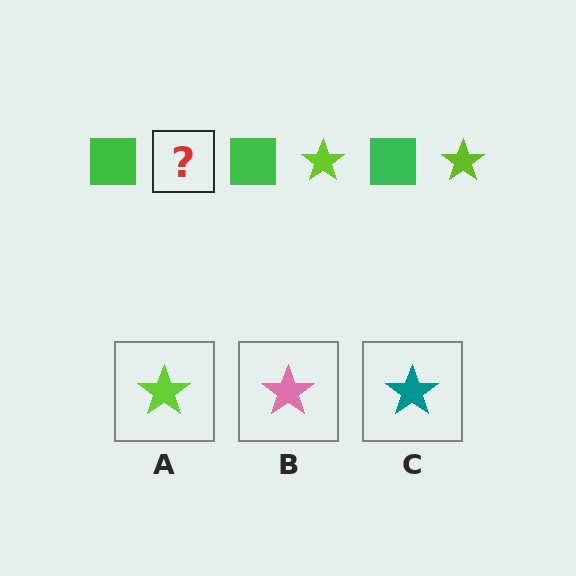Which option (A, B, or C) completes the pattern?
A.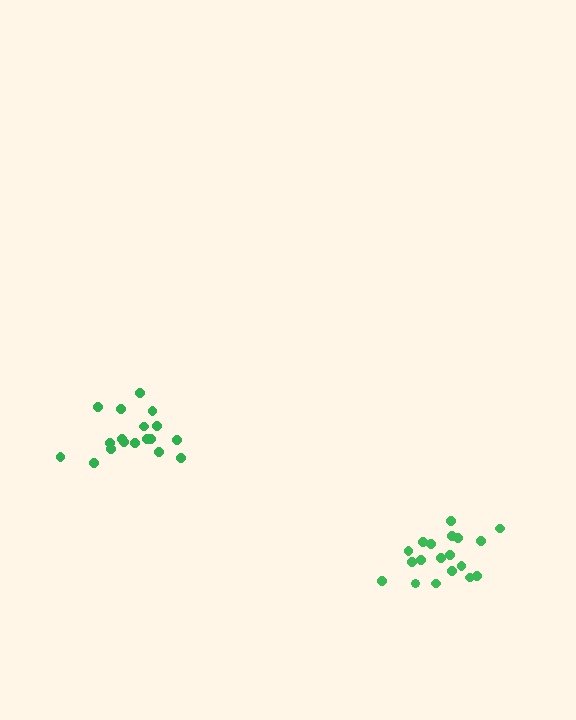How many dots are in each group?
Group 1: 18 dots, Group 2: 19 dots (37 total).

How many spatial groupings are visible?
There are 2 spatial groupings.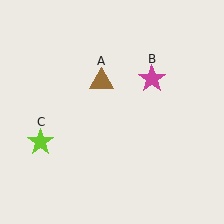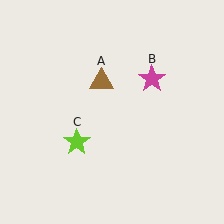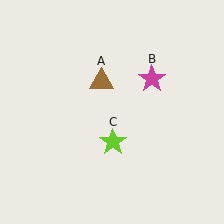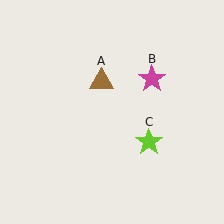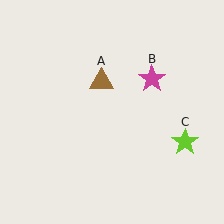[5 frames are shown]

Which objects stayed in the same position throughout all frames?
Brown triangle (object A) and magenta star (object B) remained stationary.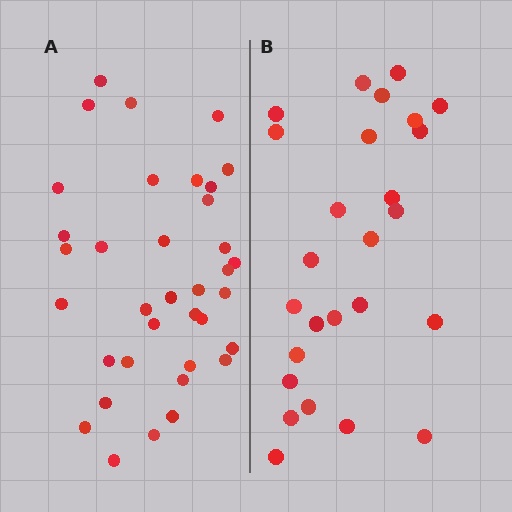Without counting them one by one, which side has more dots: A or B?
Region A (the left region) has more dots.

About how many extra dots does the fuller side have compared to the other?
Region A has roughly 10 or so more dots than region B.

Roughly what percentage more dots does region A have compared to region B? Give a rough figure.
About 40% more.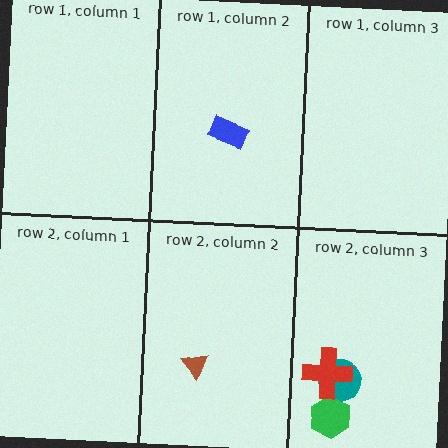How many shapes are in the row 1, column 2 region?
1.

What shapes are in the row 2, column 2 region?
The brown triangle.